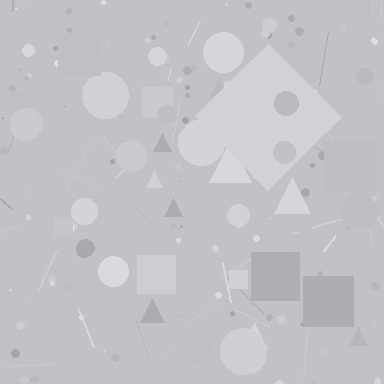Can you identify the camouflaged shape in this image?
The camouflaged shape is a diamond.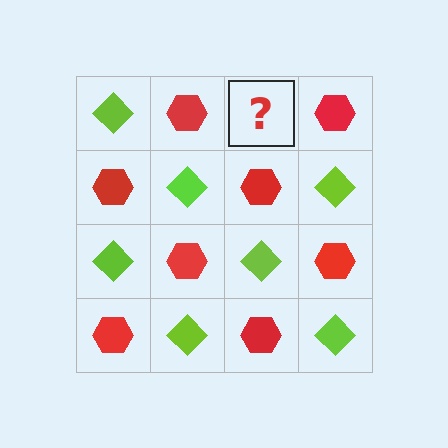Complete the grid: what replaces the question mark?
The question mark should be replaced with a lime diamond.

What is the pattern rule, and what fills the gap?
The rule is that it alternates lime diamond and red hexagon in a checkerboard pattern. The gap should be filled with a lime diamond.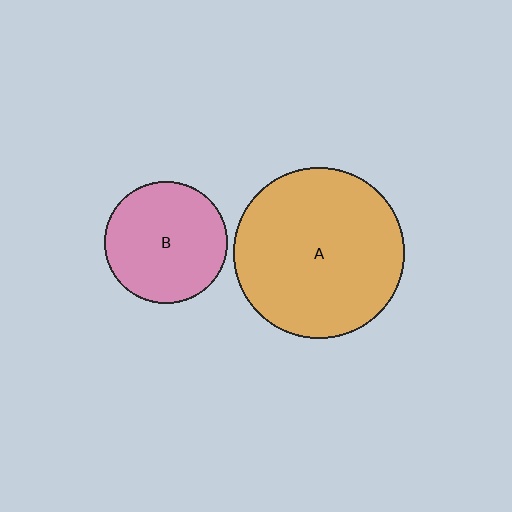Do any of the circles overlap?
No, none of the circles overlap.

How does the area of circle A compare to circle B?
Approximately 1.9 times.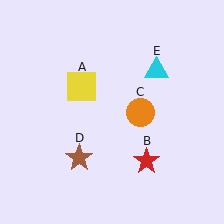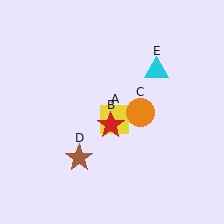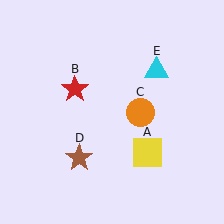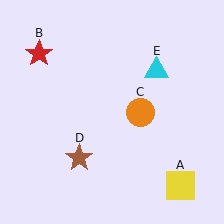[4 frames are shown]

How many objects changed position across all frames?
2 objects changed position: yellow square (object A), red star (object B).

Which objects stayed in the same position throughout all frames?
Orange circle (object C) and brown star (object D) and cyan triangle (object E) remained stationary.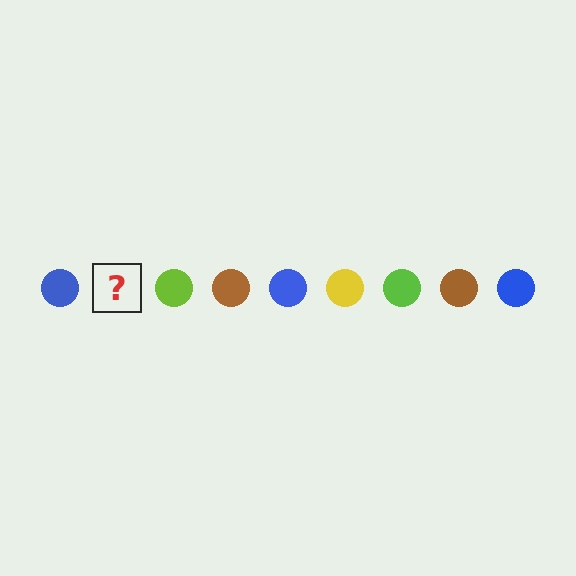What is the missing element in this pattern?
The missing element is a yellow circle.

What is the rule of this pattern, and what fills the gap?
The rule is that the pattern cycles through blue, yellow, lime, brown circles. The gap should be filled with a yellow circle.